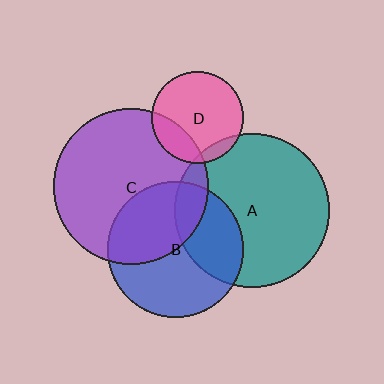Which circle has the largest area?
Circle C (purple).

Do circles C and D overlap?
Yes.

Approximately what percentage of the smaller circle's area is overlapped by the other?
Approximately 20%.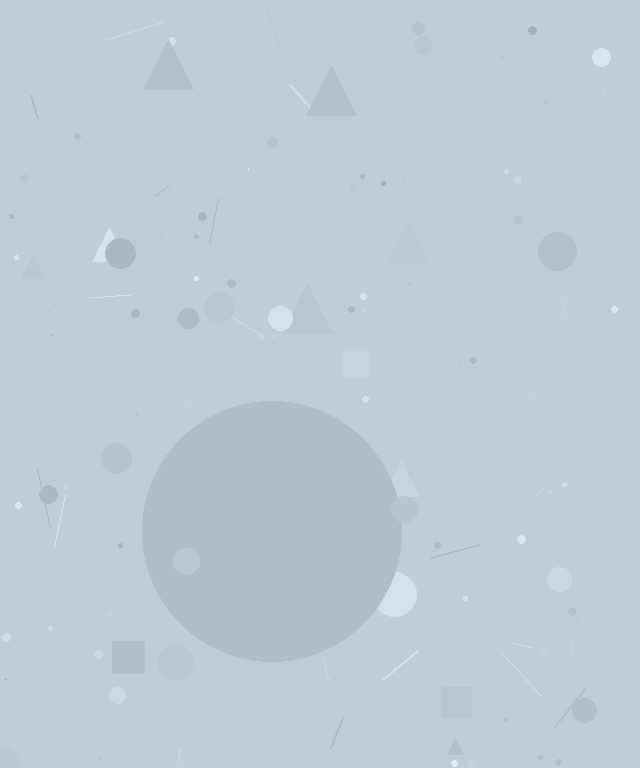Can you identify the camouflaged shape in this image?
The camouflaged shape is a circle.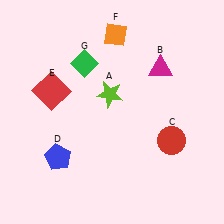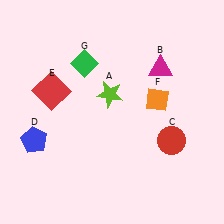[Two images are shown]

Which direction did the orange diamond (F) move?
The orange diamond (F) moved down.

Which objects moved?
The objects that moved are: the blue pentagon (D), the orange diamond (F).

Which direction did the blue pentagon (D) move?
The blue pentagon (D) moved left.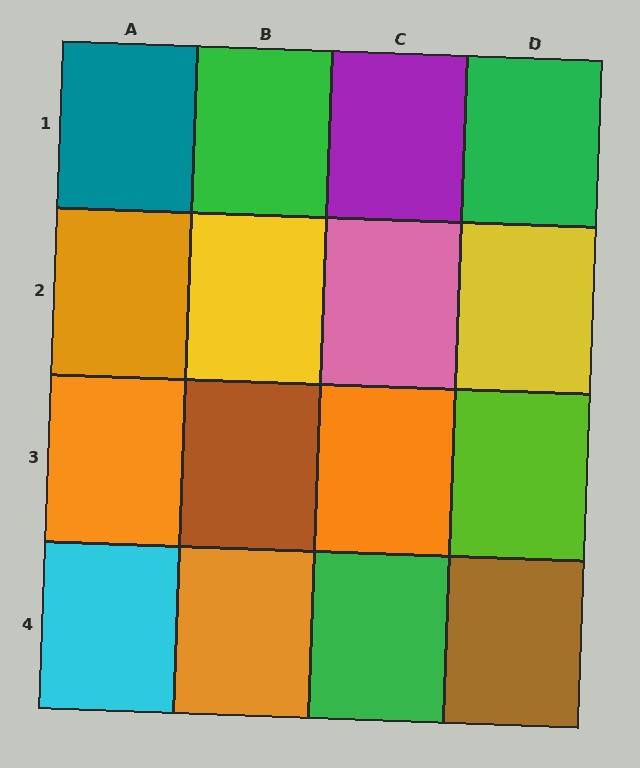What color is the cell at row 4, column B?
Orange.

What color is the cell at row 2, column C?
Pink.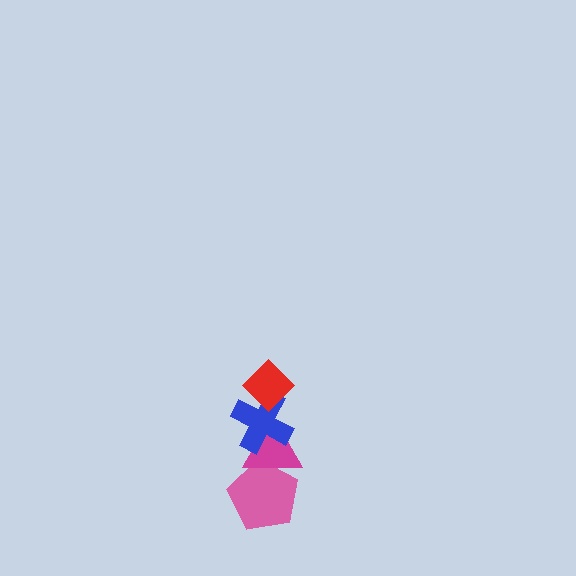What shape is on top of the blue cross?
The red diamond is on top of the blue cross.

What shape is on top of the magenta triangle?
The blue cross is on top of the magenta triangle.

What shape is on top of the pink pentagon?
The magenta triangle is on top of the pink pentagon.